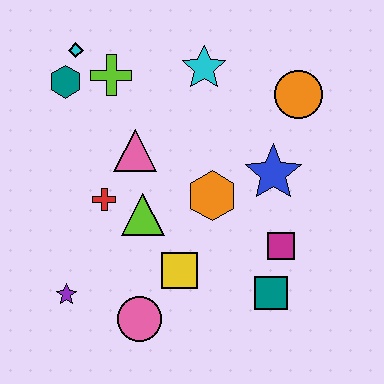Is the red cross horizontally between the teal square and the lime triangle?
No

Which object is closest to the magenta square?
The teal square is closest to the magenta square.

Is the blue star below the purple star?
No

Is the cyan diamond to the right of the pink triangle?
No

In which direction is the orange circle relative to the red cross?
The orange circle is to the right of the red cross.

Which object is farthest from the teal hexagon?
The teal square is farthest from the teal hexagon.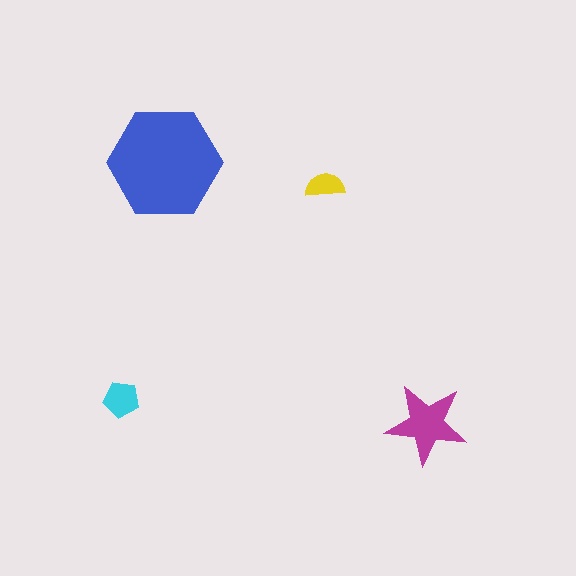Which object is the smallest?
The yellow semicircle.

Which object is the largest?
The blue hexagon.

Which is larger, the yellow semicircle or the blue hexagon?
The blue hexagon.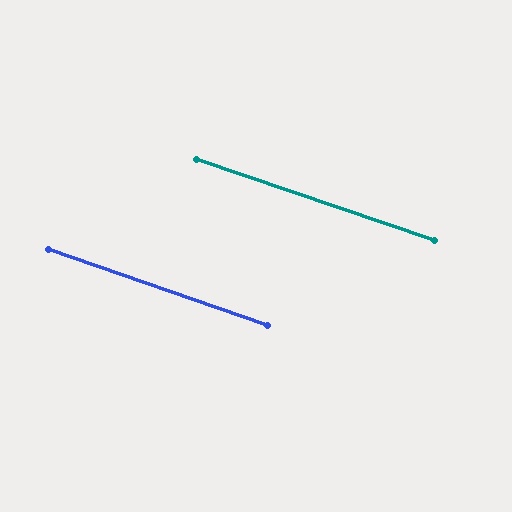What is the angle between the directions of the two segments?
Approximately 0 degrees.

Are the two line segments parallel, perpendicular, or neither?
Parallel — their directions differ by only 0.4°.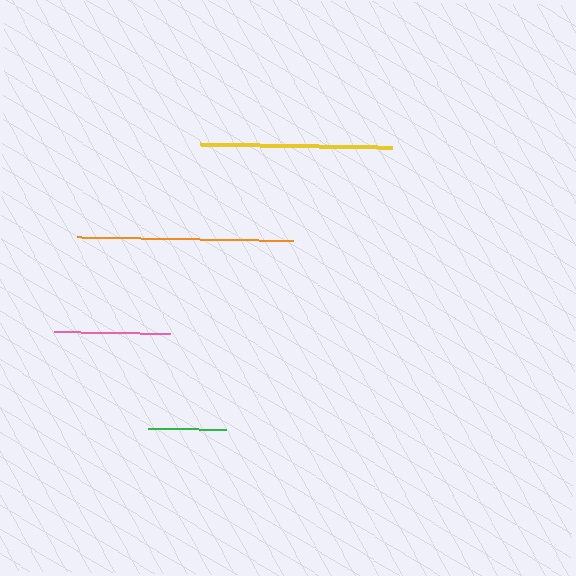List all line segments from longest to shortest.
From longest to shortest: orange, yellow, pink, green.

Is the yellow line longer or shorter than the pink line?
The yellow line is longer than the pink line.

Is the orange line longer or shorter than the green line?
The orange line is longer than the green line.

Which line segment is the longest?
The orange line is the longest at approximately 215 pixels.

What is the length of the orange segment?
The orange segment is approximately 215 pixels long.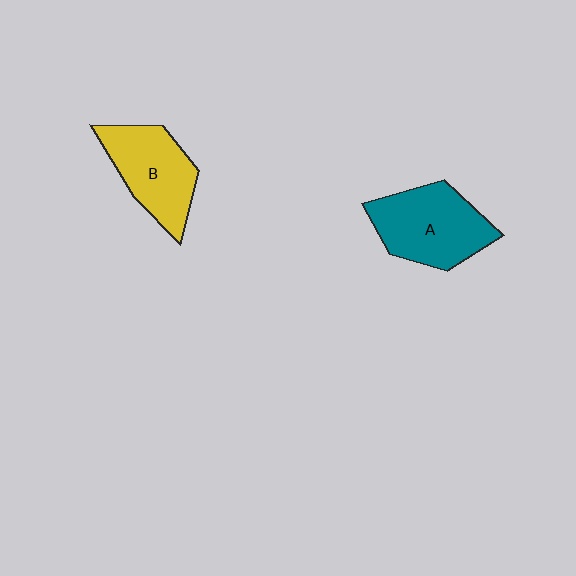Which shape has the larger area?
Shape A (teal).